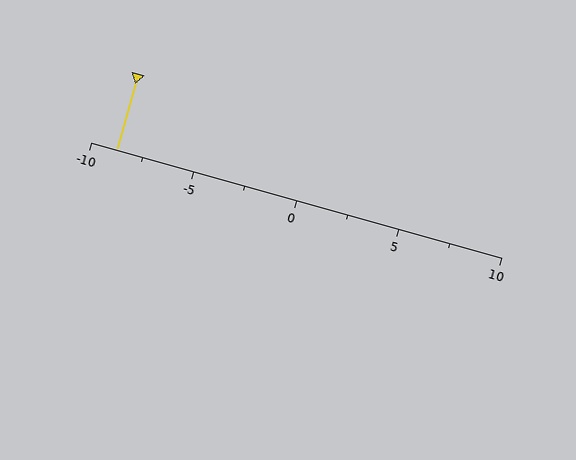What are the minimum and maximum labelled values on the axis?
The axis runs from -10 to 10.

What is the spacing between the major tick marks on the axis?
The major ticks are spaced 5 apart.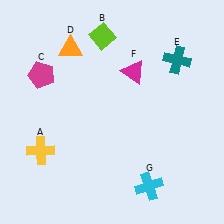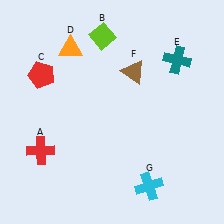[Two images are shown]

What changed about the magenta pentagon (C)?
In Image 1, C is magenta. In Image 2, it changed to red.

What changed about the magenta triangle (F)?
In Image 1, F is magenta. In Image 2, it changed to brown.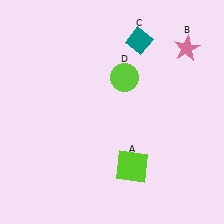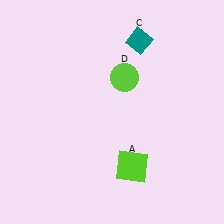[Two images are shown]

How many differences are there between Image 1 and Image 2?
There is 1 difference between the two images.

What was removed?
The pink star (B) was removed in Image 2.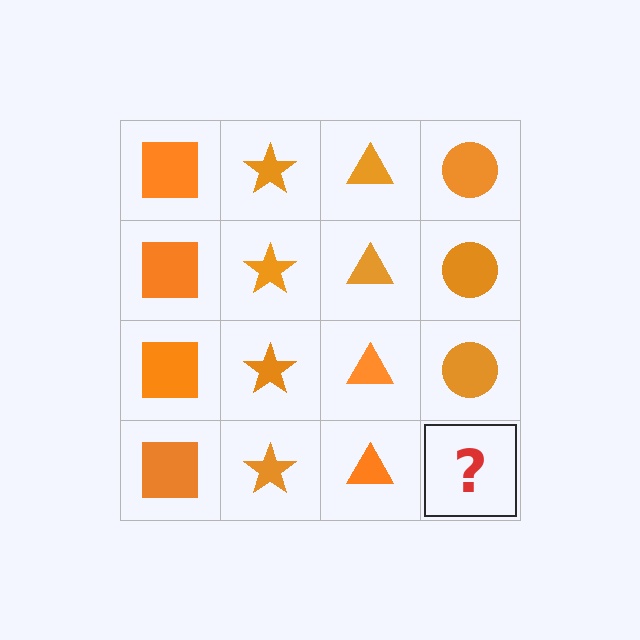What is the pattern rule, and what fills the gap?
The rule is that each column has a consistent shape. The gap should be filled with an orange circle.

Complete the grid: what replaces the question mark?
The question mark should be replaced with an orange circle.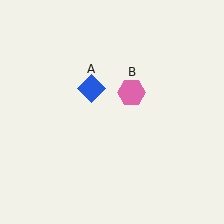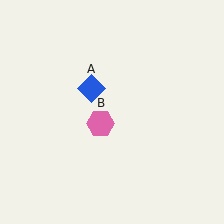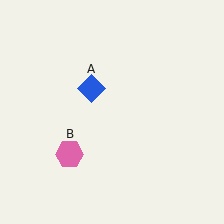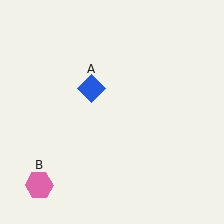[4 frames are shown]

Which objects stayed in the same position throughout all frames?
Blue diamond (object A) remained stationary.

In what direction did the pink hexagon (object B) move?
The pink hexagon (object B) moved down and to the left.